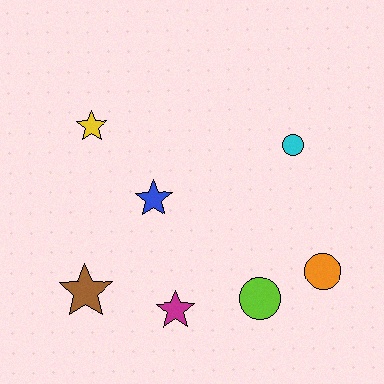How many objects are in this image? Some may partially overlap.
There are 7 objects.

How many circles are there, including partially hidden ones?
There are 3 circles.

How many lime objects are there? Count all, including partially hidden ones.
There is 1 lime object.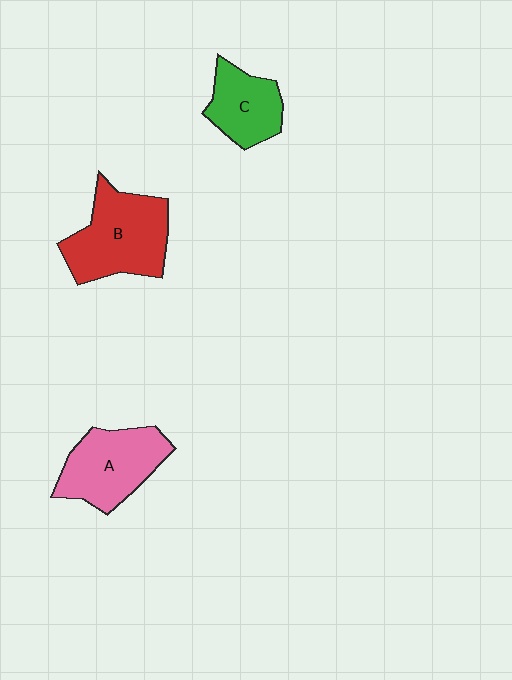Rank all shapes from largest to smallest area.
From largest to smallest: B (red), A (pink), C (green).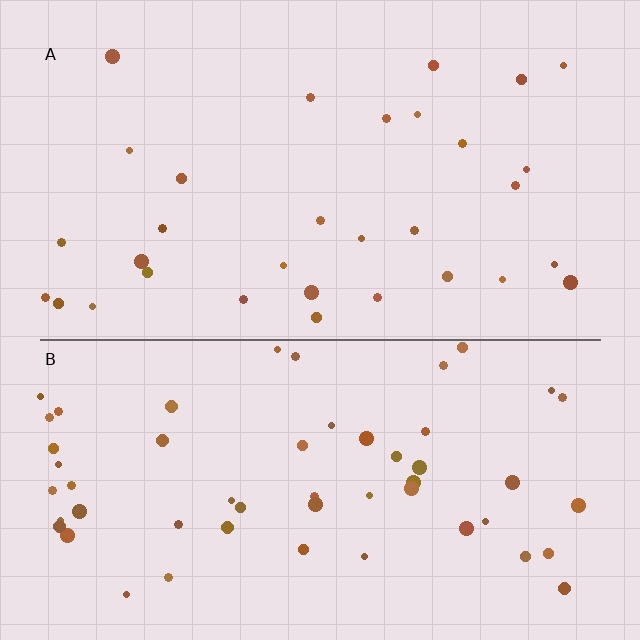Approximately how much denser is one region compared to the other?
Approximately 1.7× — region B over region A.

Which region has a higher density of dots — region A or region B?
B (the bottom).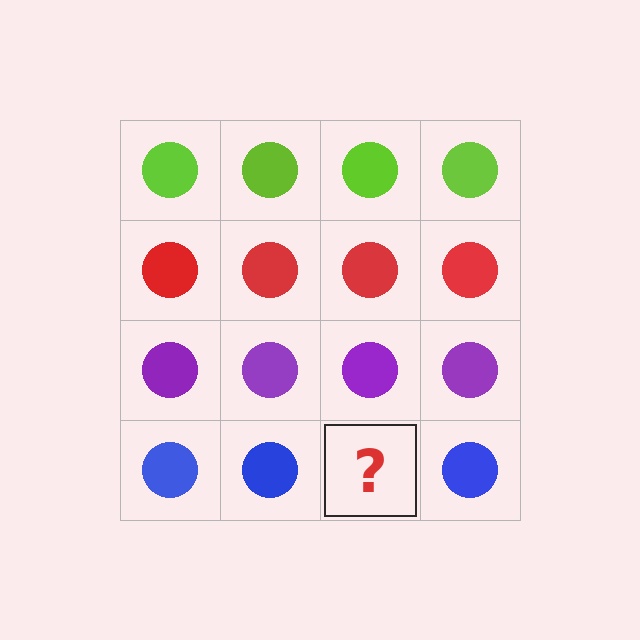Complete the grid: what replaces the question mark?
The question mark should be replaced with a blue circle.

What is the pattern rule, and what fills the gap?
The rule is that each row has a consistent color. The gap should be filled with a blue circle.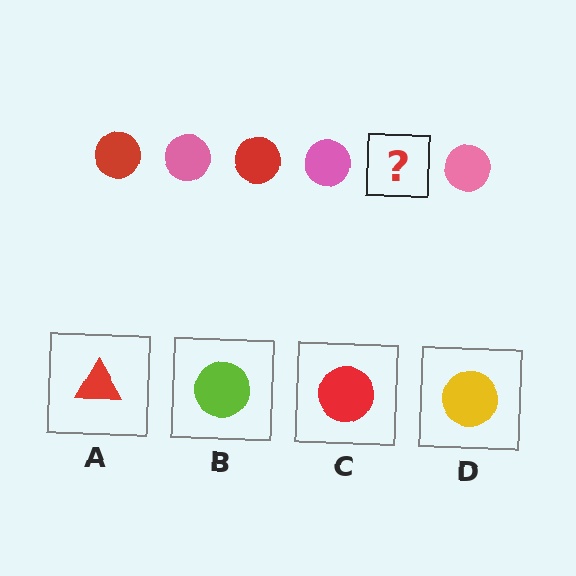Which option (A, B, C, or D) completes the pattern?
C.